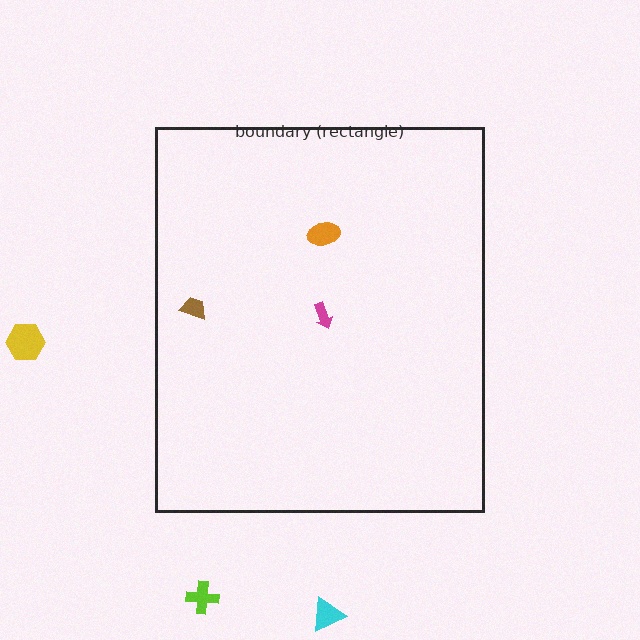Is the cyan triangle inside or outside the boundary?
Outside.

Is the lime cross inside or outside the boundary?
Outside.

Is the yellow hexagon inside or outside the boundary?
Outside.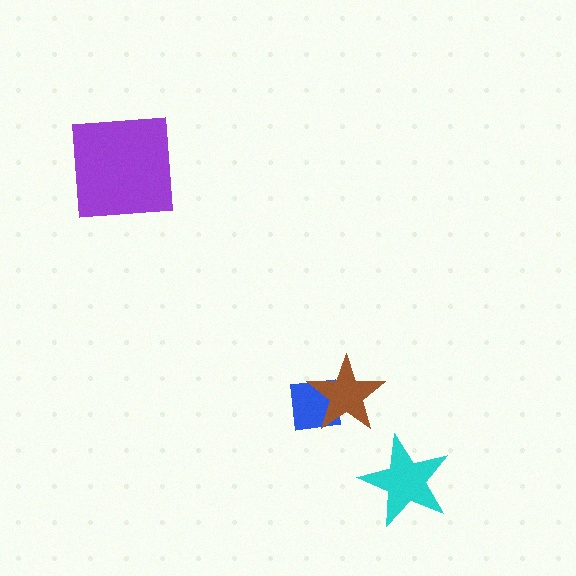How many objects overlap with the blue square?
1 object overlaps with the blue square.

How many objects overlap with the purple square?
0 objects overlap with the purple square.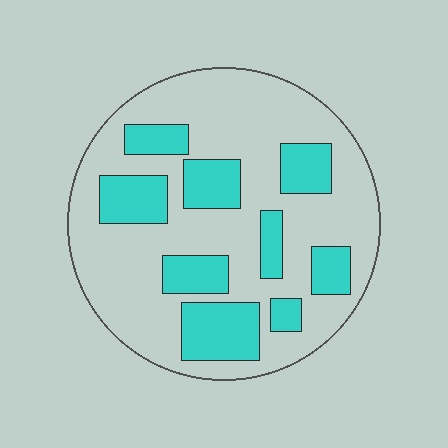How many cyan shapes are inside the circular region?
9.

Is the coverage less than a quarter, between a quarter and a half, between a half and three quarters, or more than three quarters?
Between a quarter and a half.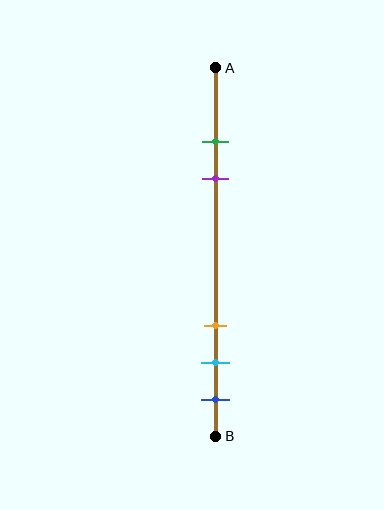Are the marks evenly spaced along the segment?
No, the marks are not evenly spaced.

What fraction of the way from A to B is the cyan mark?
The cyan mark is approximately 80% (0.8) of the way from A to B.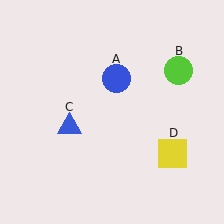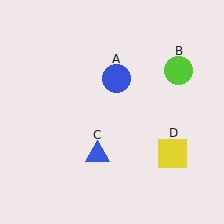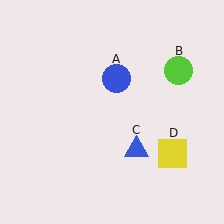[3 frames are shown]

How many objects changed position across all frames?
1 object changed position: blue triangle (object C).